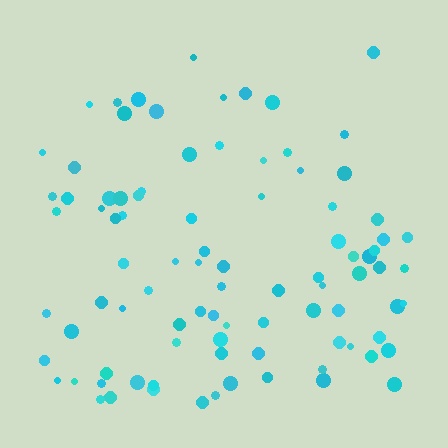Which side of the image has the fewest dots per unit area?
The top.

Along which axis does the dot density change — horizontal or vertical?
Vertical.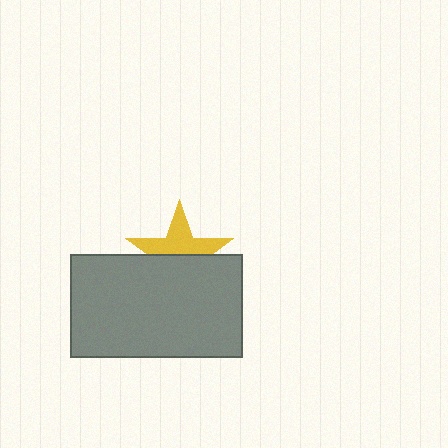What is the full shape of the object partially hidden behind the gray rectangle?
The partially hidden object is a yellow star.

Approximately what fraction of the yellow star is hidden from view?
Roughly 50% of the yellow star is hidden behind the gray rectangle.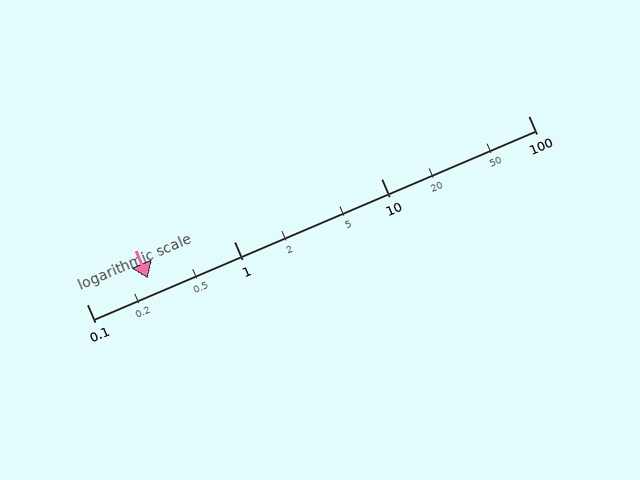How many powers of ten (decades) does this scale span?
The scale spans 3 decades, from 0.1 to 100.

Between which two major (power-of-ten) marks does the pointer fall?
The pointer is between 0.1 and 1.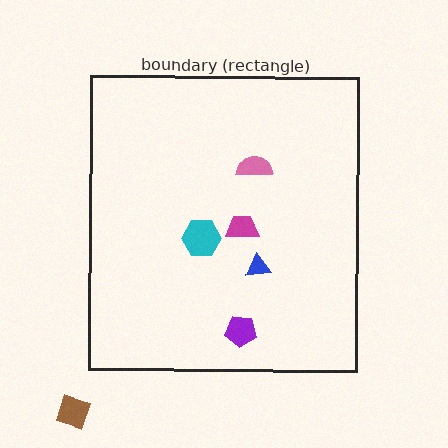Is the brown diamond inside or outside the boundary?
Outside.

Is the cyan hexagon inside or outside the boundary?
Inside.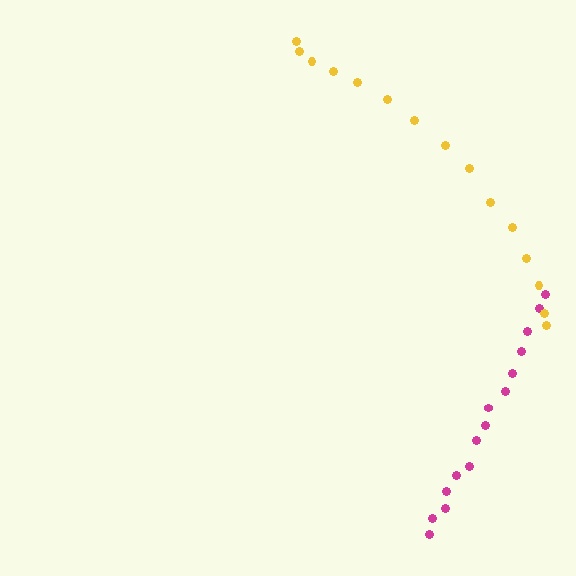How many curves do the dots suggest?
There are 2 distinct paths.